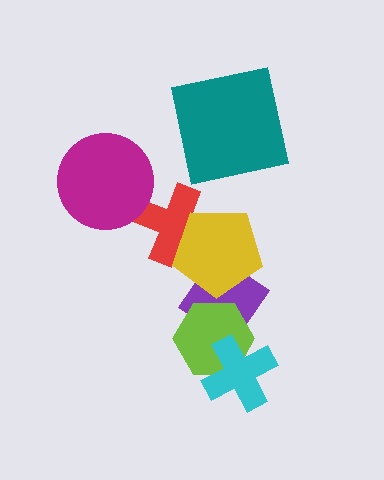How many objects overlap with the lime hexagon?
2 objects overlap with the lime hexagon.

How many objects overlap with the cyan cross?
1 object overlaps with the cyan cross.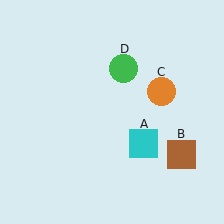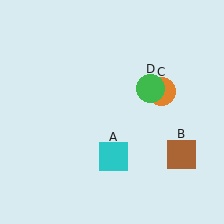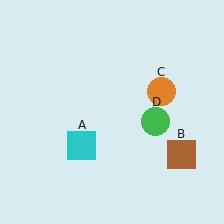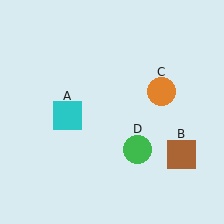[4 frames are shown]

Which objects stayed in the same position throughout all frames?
Brown square (object B) and orange circle (object C) remained stationary.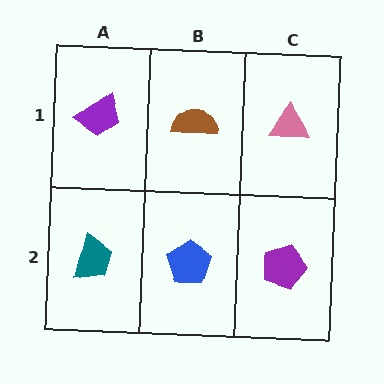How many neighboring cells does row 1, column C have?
2.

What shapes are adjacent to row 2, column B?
A brown semicircle (row 1, column B), a teal trapezoid (row 2, column A), a purple pentagon (row 2, column C).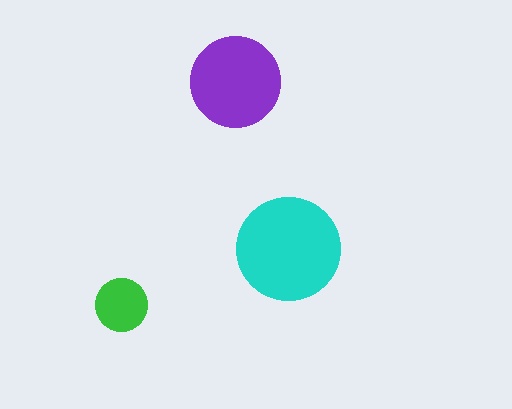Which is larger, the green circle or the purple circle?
The purple one.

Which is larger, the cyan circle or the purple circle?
The cyan one.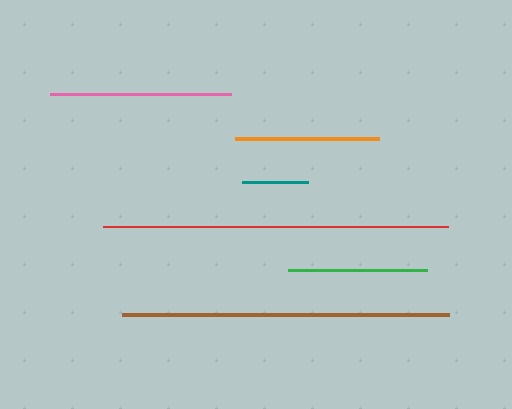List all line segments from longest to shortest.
From longest to shortest: red, brown, pink, orange, green, teal.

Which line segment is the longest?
The red line is the longest at approximately 345 pixels.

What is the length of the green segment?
The green segment is approximately 139 pixels long.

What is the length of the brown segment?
The brown segment is approximately 326 pixels long.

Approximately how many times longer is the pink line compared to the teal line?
The pink line is approximately 2.7 times the length of the teal line.